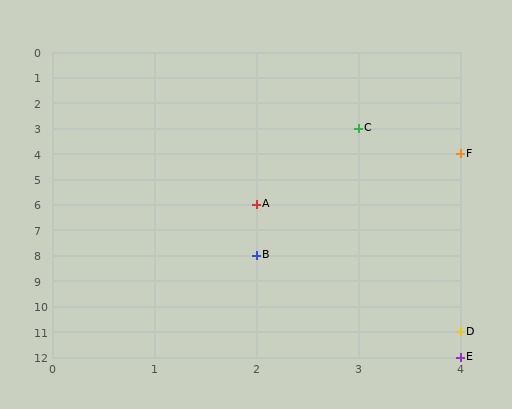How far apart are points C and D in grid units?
Points C and D are 1 column and 8 rows apart (about 8.1 grid units diagonally).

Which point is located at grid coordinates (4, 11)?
Point D is at (4, 11).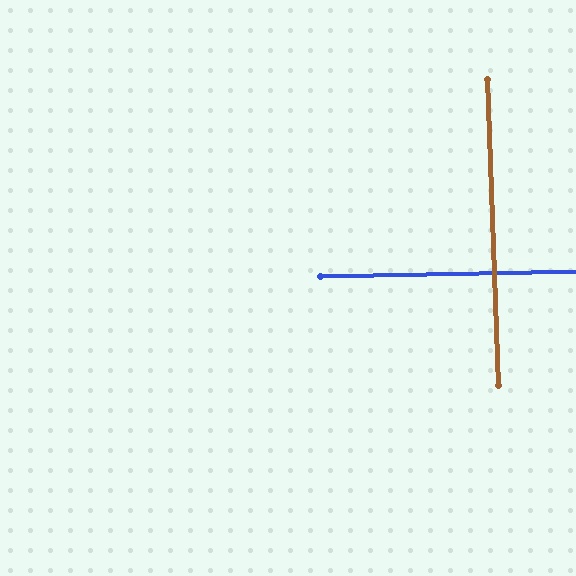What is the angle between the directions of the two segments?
Approximately 89 degrees.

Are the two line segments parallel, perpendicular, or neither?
Perpendicular — they meet at approximately 89°.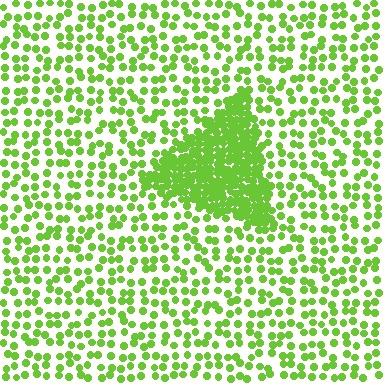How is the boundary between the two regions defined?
The boundary is defined by a change in element density (approximately 3.0x ratio). All elements are the same color, size, and shape.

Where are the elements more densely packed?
The elements are more densely packed inside the triangle boundary.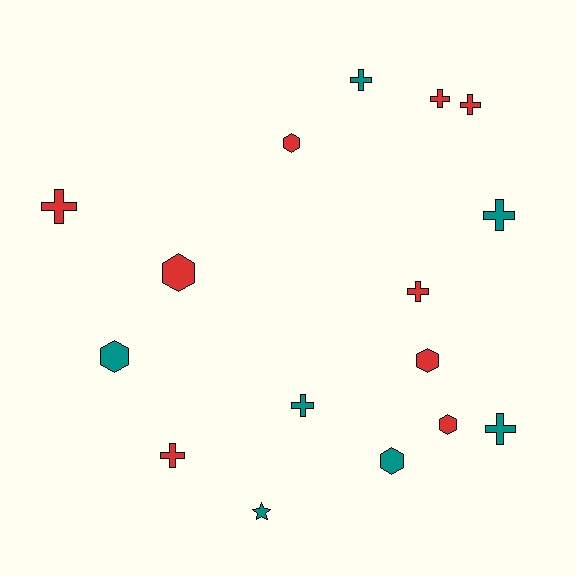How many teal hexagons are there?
There are 2 teal hexagons.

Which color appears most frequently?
Red, with 9 objects.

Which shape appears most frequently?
Cross, with 9 objects.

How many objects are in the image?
There are 16 objects.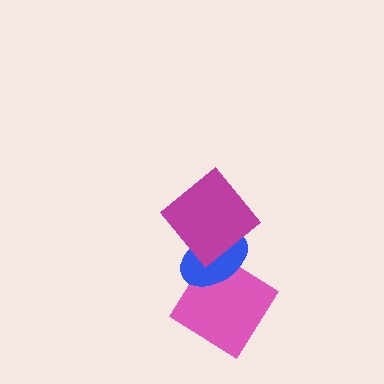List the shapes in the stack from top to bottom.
From top to bottom: the magenta diamond, the blue ellipse, the pink diamond.